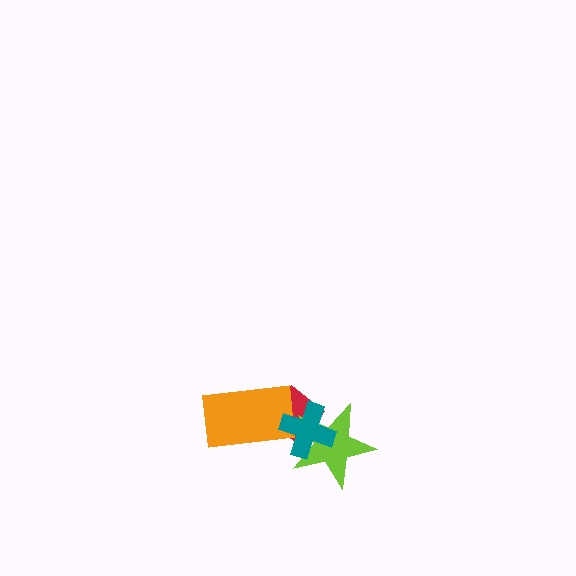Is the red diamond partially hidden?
Yes, it is partially covered by another shape.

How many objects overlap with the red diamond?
3 objects overlap with the red diamond.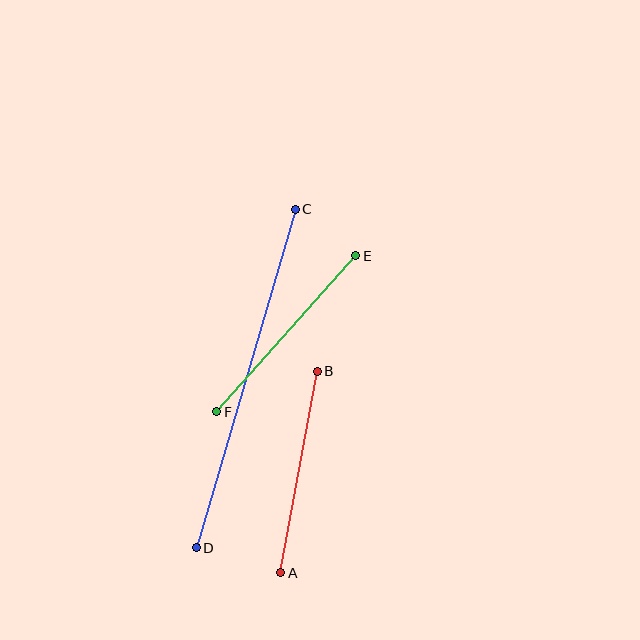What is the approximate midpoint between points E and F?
The midpoint is at approximately (286, 334) pixels.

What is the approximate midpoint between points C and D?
The midpoint is at approximately (246, 378) pixels.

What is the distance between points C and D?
The distance is approximately 353 pixels.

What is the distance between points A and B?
The distance is approximately 205 pixels.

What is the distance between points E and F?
The distance is approximately 209 pixels.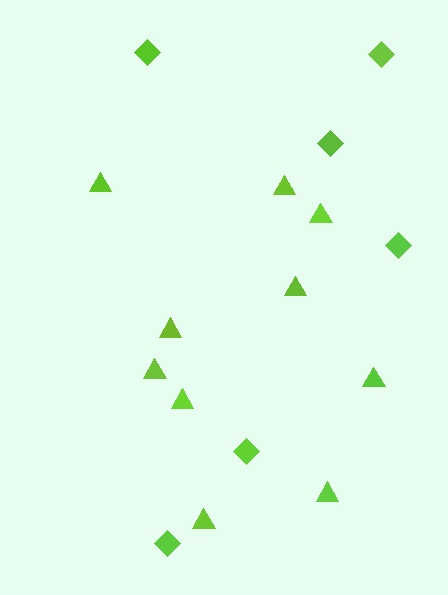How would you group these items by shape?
There are 2 groups: one group of diamonds (6) and one group of triangles (10).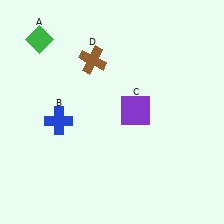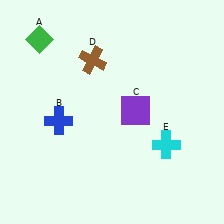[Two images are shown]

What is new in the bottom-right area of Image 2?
A cyan cross (E) was added in the bottom-right area of Image 2.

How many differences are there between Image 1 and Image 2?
There is 1 difference between the two images.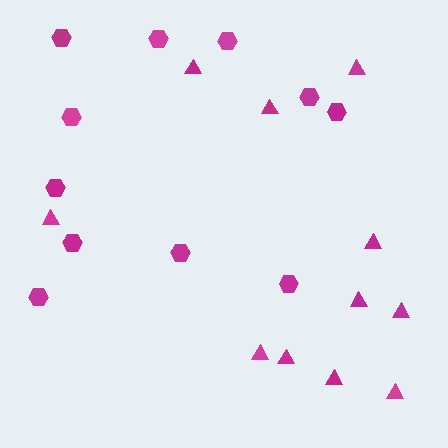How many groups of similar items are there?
There are 2 groups: one group of triangles (11) and one group of hexagons (11).